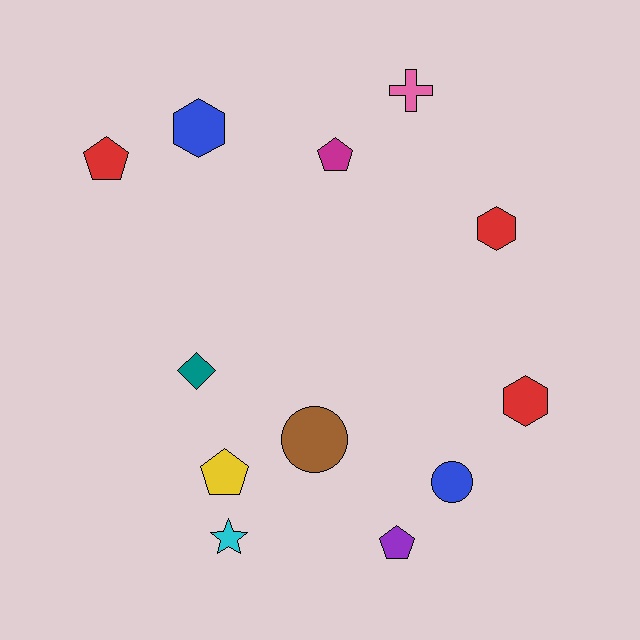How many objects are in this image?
There are 12 objects.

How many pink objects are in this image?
There is 1 pink object.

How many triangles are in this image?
There are no triangles.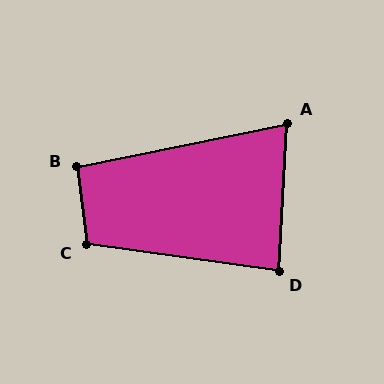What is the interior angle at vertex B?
Approximately 95 degrees (approximately right).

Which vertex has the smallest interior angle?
A, at approximately 75 degrees.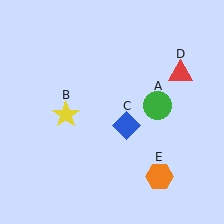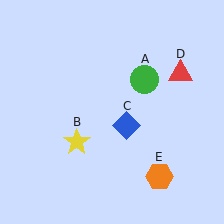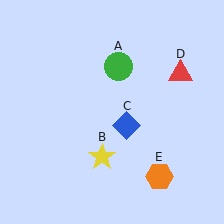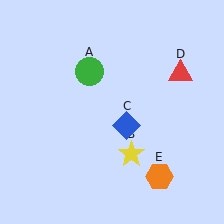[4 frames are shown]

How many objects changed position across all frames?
2 objects changed position: green circle (object A), yellow star (object B).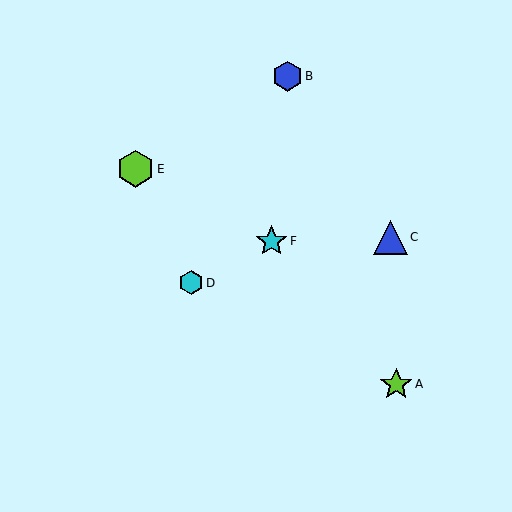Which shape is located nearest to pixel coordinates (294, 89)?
The blue hexagon (labeled B) at (287, 76) is nearest to that location.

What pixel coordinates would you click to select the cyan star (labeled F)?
Click at (272, 241) to select the cyan star F.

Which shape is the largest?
The lime hexagon (labeled E) is the largest.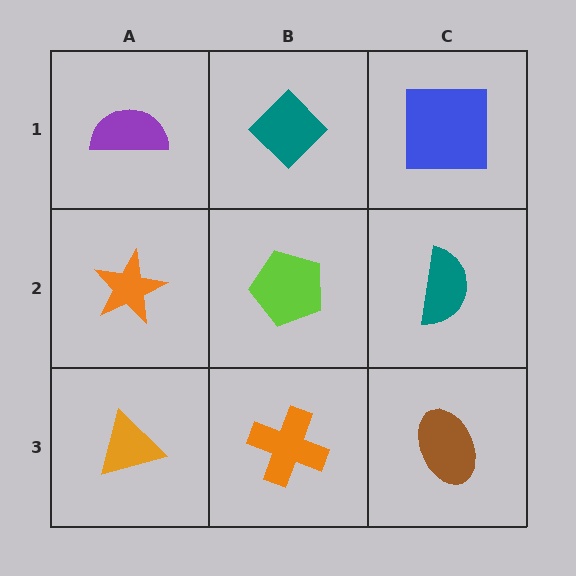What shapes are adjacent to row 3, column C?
A teal semicircle (row 2, column C), an orange cross (row 3, column B).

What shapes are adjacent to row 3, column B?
A lime pentagon (row 2, column B), an orange triangle (row 3, column A), a brown ellipse (row 3, column C).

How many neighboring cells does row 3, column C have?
2.